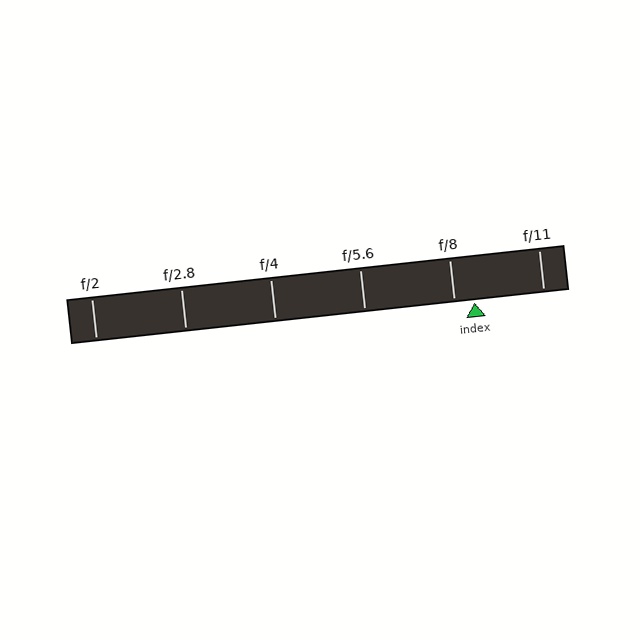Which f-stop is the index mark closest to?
The index mark is closest to f/8.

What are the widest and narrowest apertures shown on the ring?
The widest aperture shown is f/2 and the narrowest is f/11.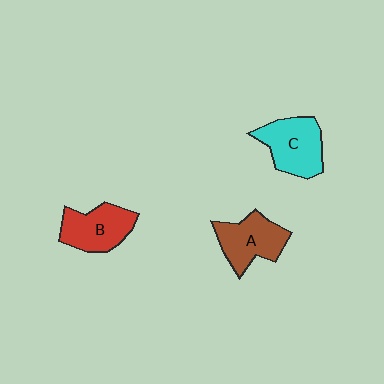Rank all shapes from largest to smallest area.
From largest to smallest: C (cyan), A (brown), B (red).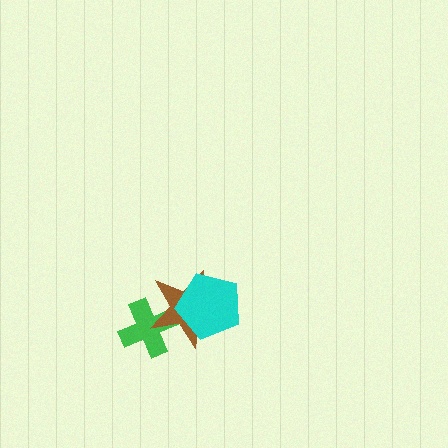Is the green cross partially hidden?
Yes, it is partially covered by another shape.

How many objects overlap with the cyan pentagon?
1 object overlaps with the cyan pentagon.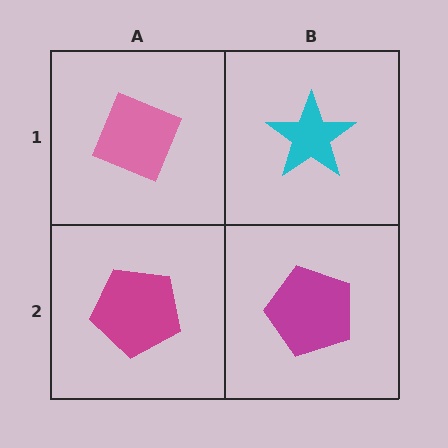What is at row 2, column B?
A magenta pentagon.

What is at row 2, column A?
A magenta pentagon.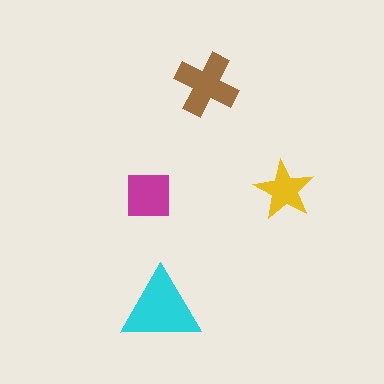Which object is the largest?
The cyan triangle.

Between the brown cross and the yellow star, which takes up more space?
The brown cross.